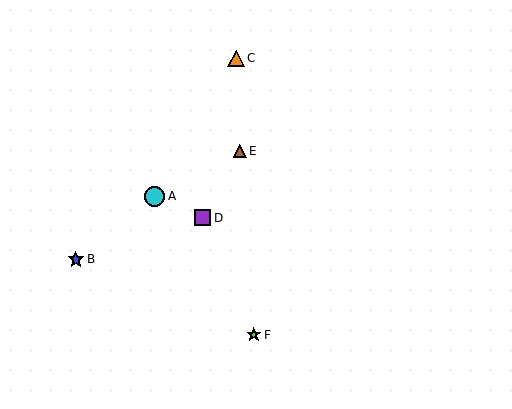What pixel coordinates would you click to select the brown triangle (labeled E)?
Click at (240, 151) to select the brown triangle E.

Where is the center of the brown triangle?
The center of the brown triangle is at (240, 151).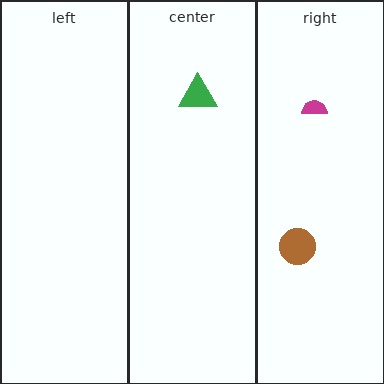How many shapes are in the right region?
2.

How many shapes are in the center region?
1.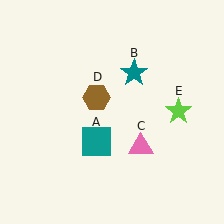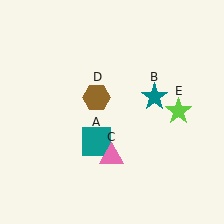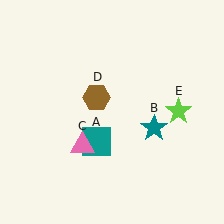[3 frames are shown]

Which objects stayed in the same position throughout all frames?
Teal square (object A) and brown hexagon (object D) and lime star (object E) remained stationary.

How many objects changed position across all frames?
2 objects changed position: teal star (object B), pink triangle (object C).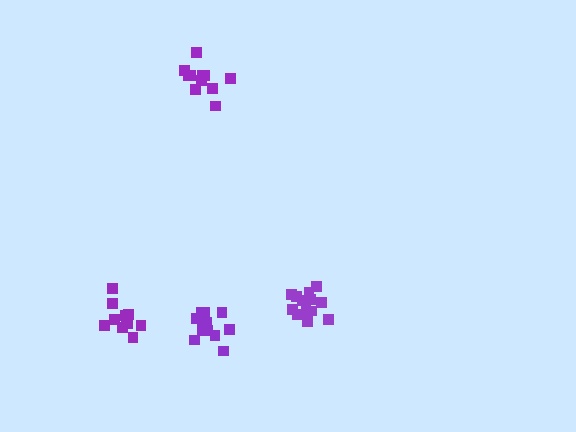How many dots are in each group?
Group 1: 12 dots, Group 2: 13 dots, Group 3: 11 dots, Group 4: 14 dots (50 total).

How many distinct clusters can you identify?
There are 4 distinct clusters.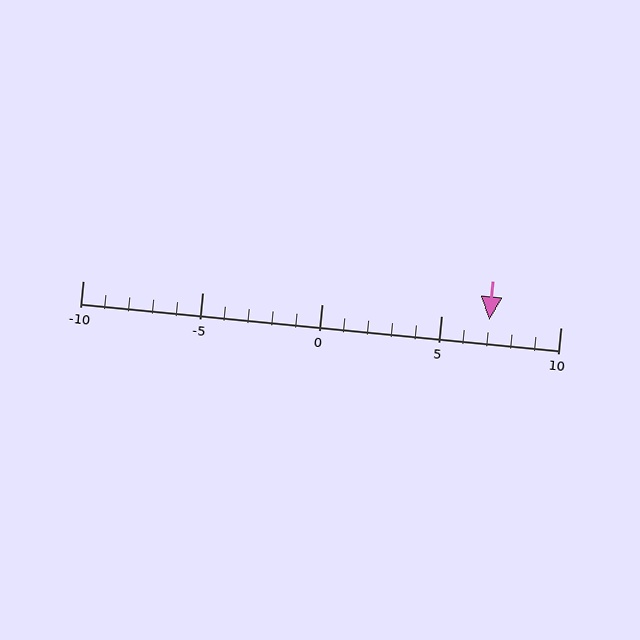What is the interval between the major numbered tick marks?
The major tick marks are spaced 5 units apart.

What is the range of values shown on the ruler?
The ruler shows values from -10 to 10.